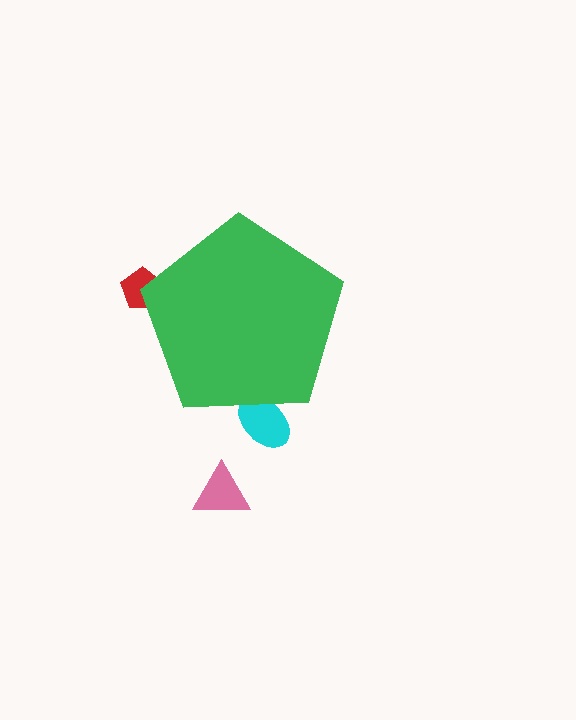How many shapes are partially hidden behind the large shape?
2 shapes are partially hidden.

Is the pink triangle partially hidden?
No, the pink triangle is fully visible.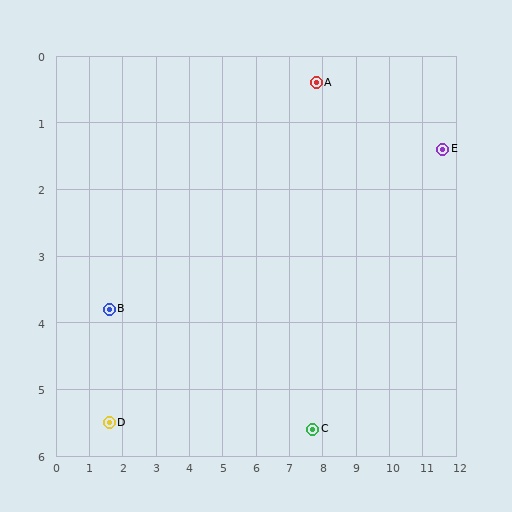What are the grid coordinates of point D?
Point D is at approximately (1.6, 5.5).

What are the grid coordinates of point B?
Point B is at approximately (1.6, 3.8).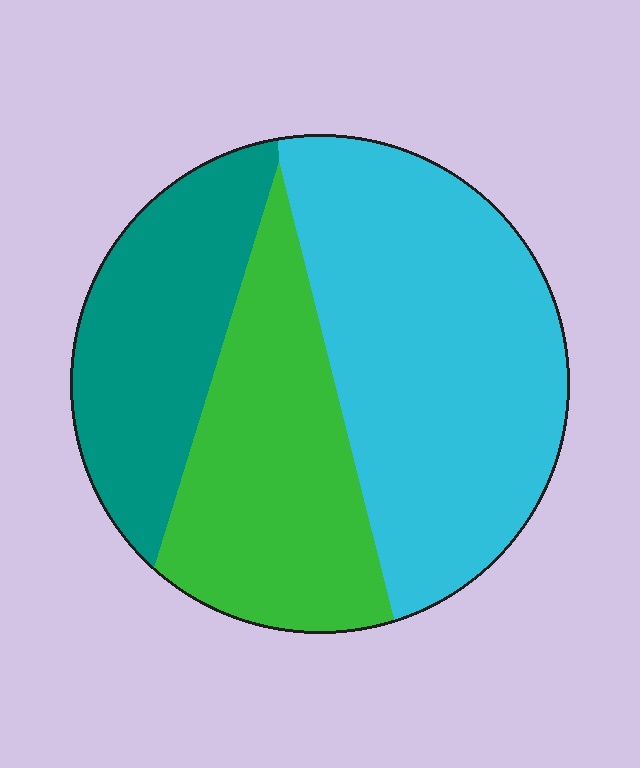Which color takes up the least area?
Teal, at roughly 25%.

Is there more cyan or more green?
Cyan.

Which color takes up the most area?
Cyan, at roughly 45%.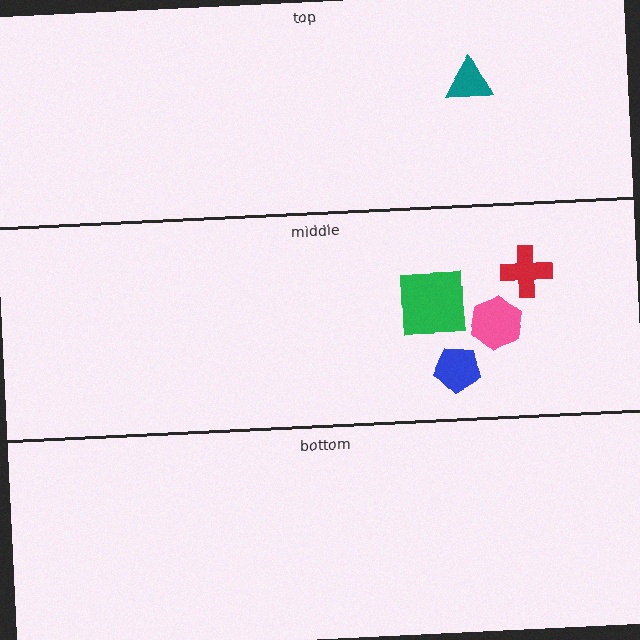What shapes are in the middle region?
The blue pentagon, the green square, the pink hexagon, the red cross.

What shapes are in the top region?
The teal triangle.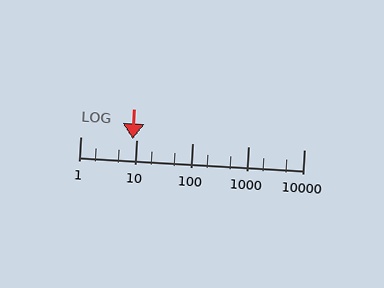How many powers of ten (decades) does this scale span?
The scale spans 4 decades, from 1 to 10000.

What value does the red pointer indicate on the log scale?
The pointer indicates approximately 8.5.